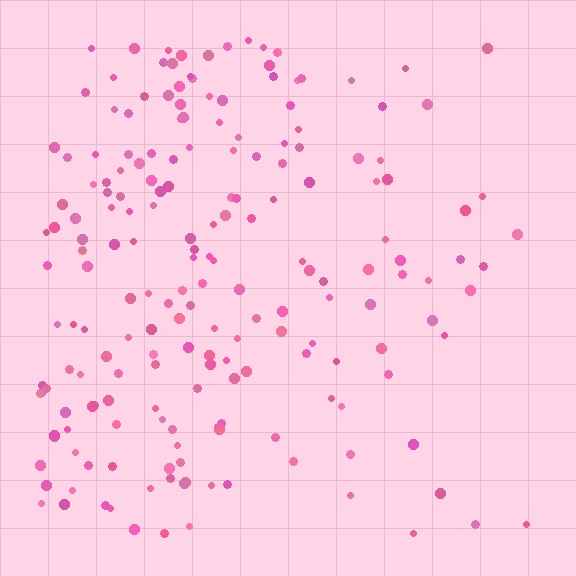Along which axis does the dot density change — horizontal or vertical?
Horizontal.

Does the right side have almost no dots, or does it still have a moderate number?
Still a moderate number, just noticeably fewer than the left.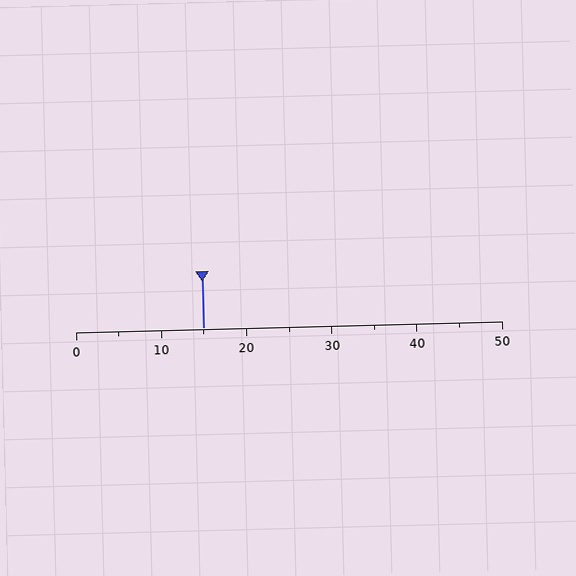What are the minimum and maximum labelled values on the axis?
The axis runs from 0 to 50.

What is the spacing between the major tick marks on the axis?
The major ticks are spaced 10 apart.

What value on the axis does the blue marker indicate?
The marker indicates approximately 15.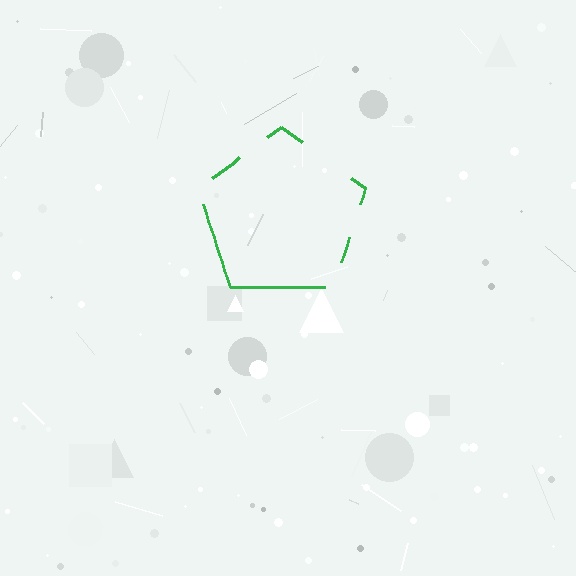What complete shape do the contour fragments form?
The contour fragments form a pentagon.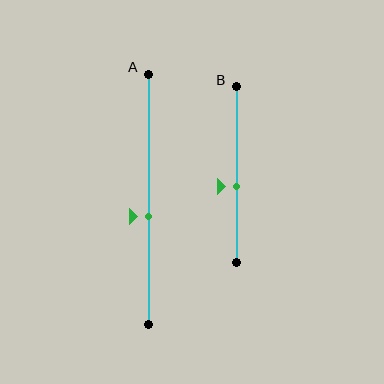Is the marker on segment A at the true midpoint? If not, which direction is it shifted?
No, the marker on segment A is shifted downward by about 7% of the segment length.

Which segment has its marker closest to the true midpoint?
Segment B has its marker closest to the true midpoint.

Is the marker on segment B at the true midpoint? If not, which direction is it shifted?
No, the marker on segment B is shifted downward by about 6% of the segment length.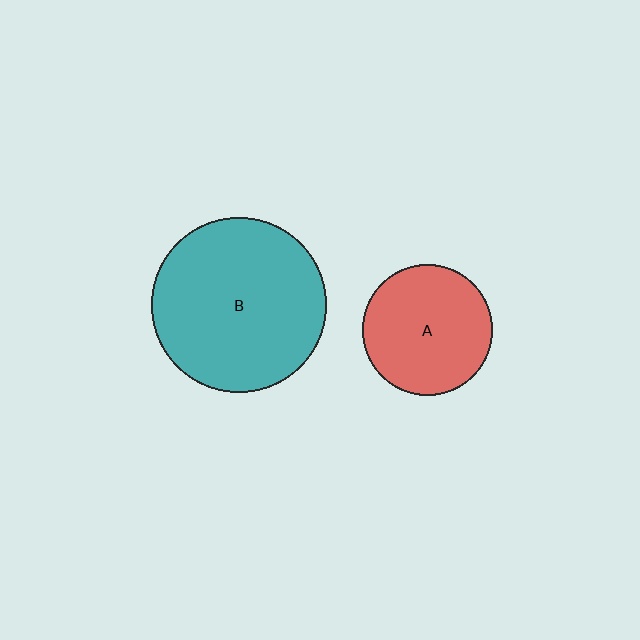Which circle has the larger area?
Circle B (teal).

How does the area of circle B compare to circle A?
Approximately 1.8 times.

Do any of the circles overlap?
No, none of the circles overlap.